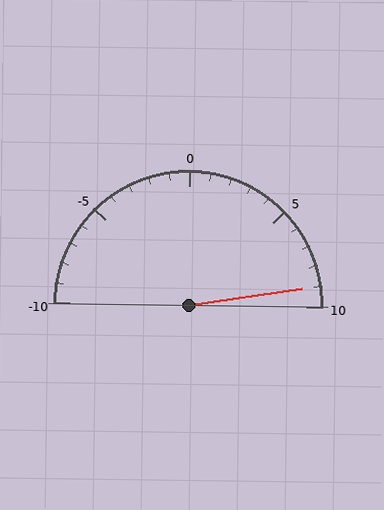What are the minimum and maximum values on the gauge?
The gauge ranges from -10 to 10.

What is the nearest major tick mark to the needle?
The nearest major tick mark is 10.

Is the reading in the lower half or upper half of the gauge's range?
The reading is in the upper half of the range (-10 to 10).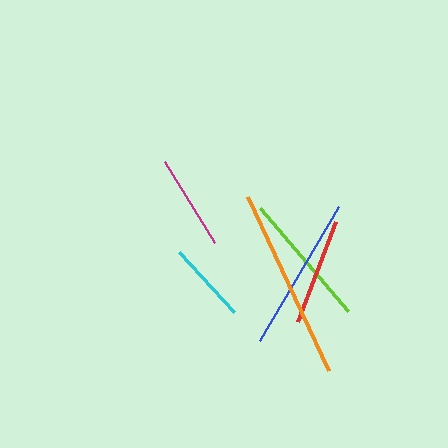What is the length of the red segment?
The red segment is approximately 107 pixels long.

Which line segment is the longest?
The orange line is the longest at approximately 192 pixels.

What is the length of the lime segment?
The lime segment is approximately 135 pixels long.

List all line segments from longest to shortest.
From longest to shortest: orange, blue, lime, red, magenta, cyan.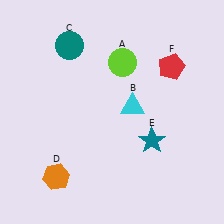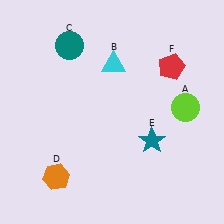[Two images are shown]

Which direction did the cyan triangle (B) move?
The cyan triangle (B) moved up.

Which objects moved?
The objects that moved are: the lime circle (A), the cyan triangle (B).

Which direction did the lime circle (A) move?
The lime circle (A) moved right.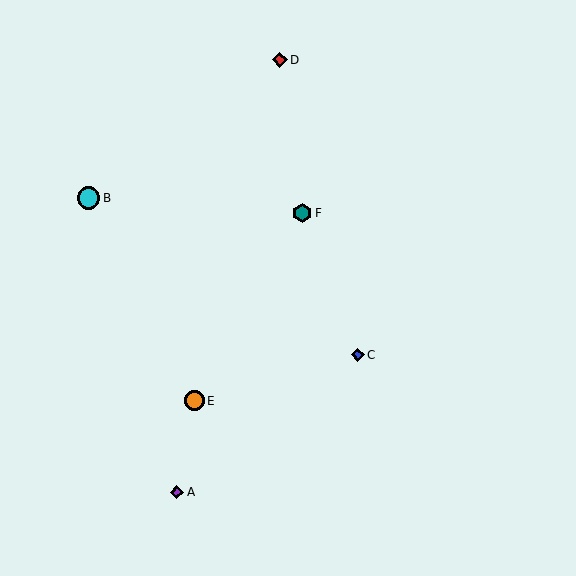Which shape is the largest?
The cyan circle (labeled B) is the largest.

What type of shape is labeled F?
Shape F is a teal hexagon.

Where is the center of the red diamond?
The center of the red diamond is at (280, 60).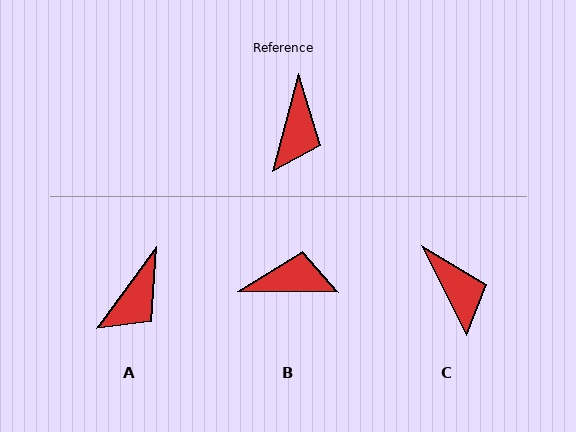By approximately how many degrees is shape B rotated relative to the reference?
Approximately 104 degrees counter-clockwise.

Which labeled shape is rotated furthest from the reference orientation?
B, about 104 degrees away.